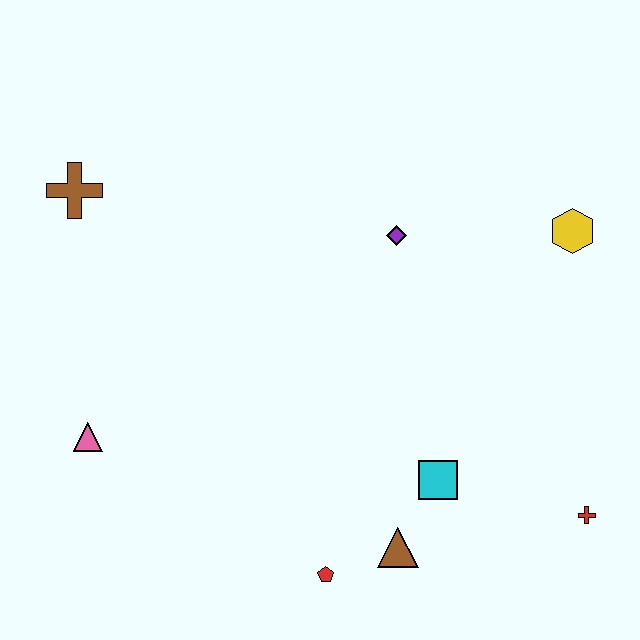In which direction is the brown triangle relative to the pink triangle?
The brown triangle is to the right of the pink triangle.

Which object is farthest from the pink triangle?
The yellow hexagon is farthest from the pink triangle.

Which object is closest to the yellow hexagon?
The purple diamond is closest to the yellow hexagon.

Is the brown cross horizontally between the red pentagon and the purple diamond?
No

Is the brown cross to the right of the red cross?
No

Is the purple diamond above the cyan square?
Yes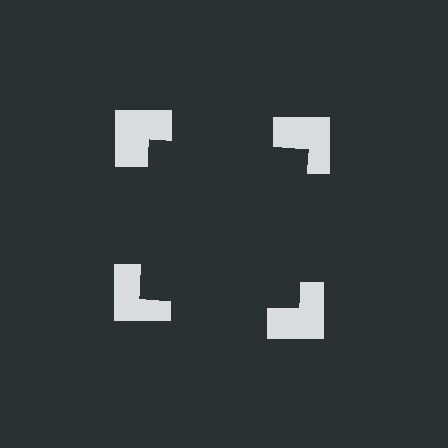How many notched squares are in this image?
There are 4 — one at each vertex of the illusory square.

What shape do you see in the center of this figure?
An illusory square — its edges are inferred from the aligned wedge cuts in the notched squares, not physically drawn.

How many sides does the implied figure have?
4 sides.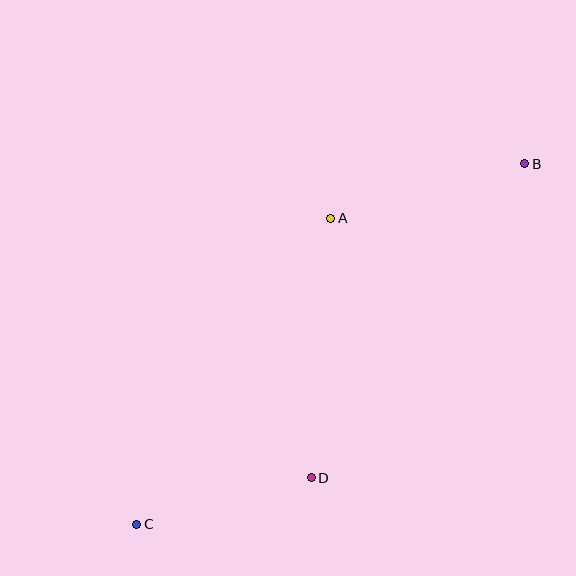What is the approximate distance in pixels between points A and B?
The distance between A and B is approximately 202 pixels.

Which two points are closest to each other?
Points C and D are closest to each other.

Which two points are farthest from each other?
Points B and C are farthest from each other.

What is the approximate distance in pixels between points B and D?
The distance between B and D is approximately 380 pixels.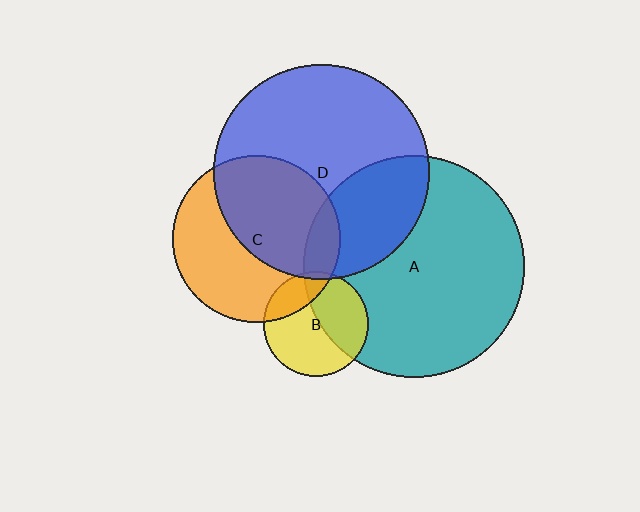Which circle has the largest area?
Circle A (teal).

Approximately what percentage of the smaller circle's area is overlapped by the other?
Approximately 5%.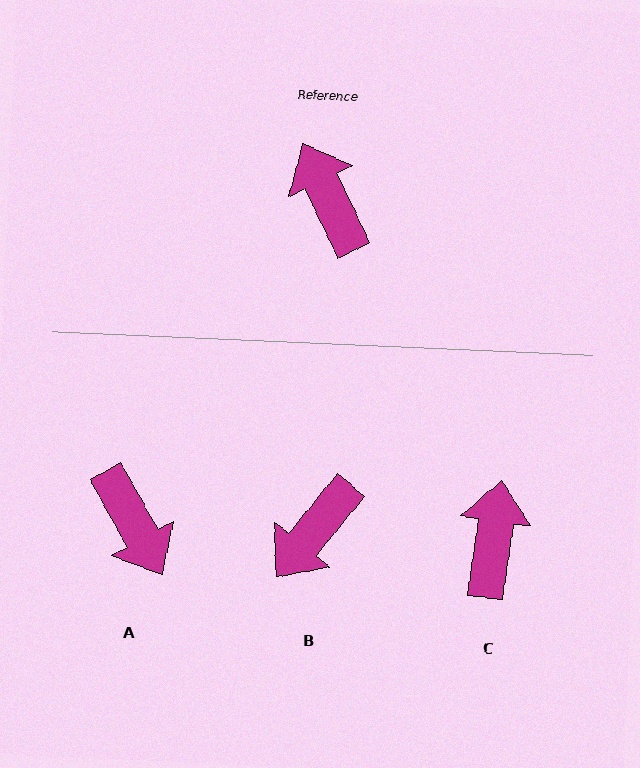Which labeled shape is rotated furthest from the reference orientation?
A, about 177 degrees away.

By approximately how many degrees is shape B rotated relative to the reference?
Approximately 115 degrees counter-clockwise.